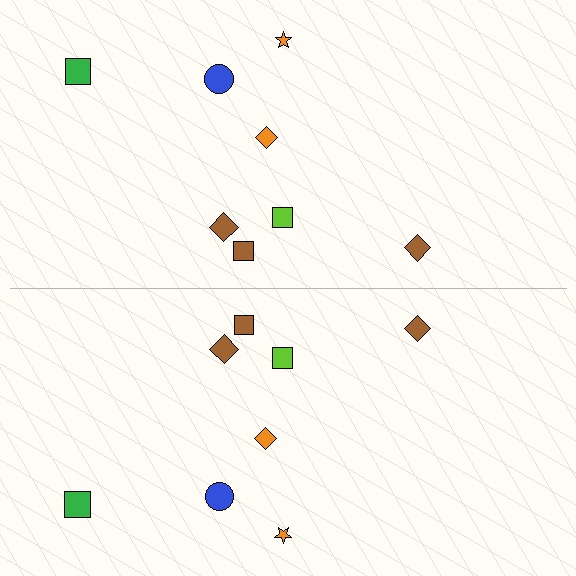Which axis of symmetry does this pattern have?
The pattern has a horizontal axis of symmetry running through the center of the image.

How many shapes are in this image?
There are 16 shapes in this image.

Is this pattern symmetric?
Yes, this pattern has bilateral (reflection) symmetry.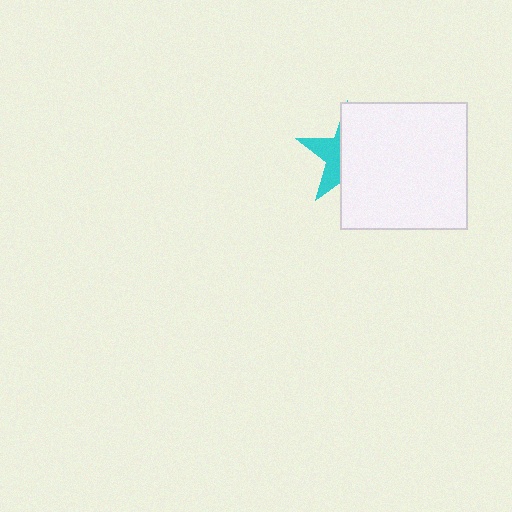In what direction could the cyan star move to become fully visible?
The cyan star could move left. That would shift it out from behind the white square entirely.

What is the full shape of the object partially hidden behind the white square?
The partially hidden object is a cyan star.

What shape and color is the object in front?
The object in front is a white square.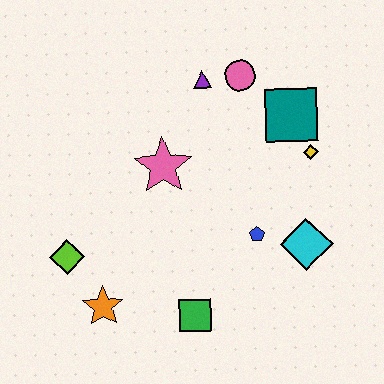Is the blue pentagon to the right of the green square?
Yes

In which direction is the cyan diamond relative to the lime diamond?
The cyan diamond is to the right of the lime diamond.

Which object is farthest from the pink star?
The cyan diamond is farthest from the pink star.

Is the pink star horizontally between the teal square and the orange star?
Yes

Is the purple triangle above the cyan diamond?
Yes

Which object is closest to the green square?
The orange star is closest to the green square.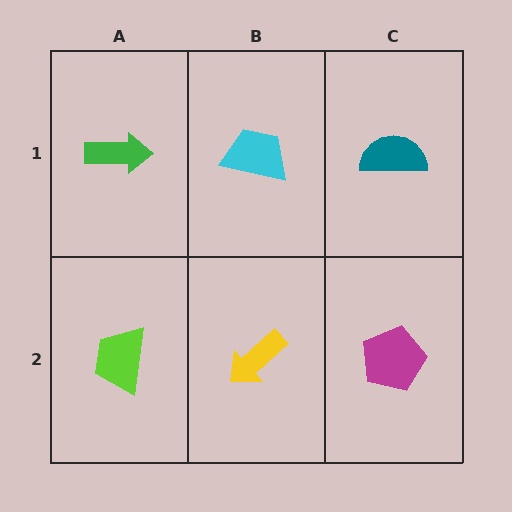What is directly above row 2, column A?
A green arrow.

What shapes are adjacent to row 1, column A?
A lime trapezoid (row 2, column A), a cyan trapezoid (row 1, column B).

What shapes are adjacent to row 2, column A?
A green arrow (row 1, column A), a yellow arrow (row 2, column B).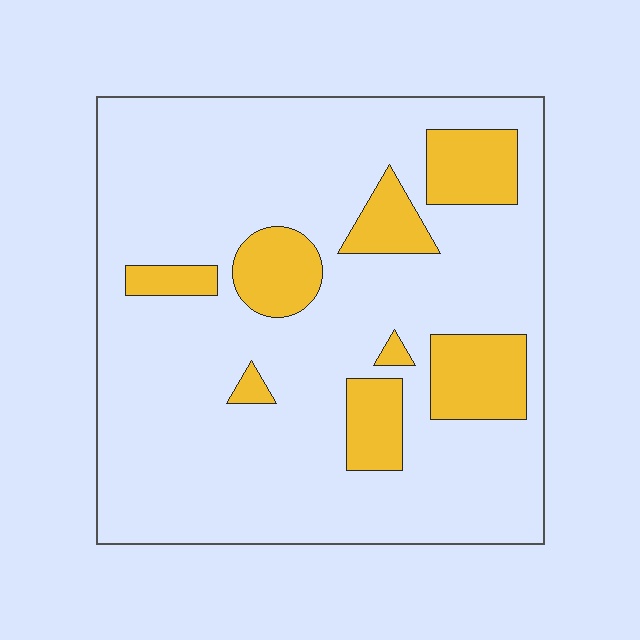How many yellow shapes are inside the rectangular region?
8.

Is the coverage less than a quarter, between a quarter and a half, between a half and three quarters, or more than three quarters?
Less than a quarter.